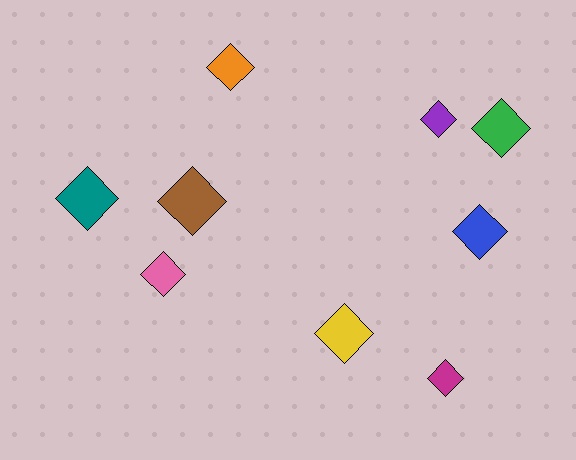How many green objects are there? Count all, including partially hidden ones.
There is 1 green object.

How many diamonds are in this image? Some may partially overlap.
There are 9 diamonds.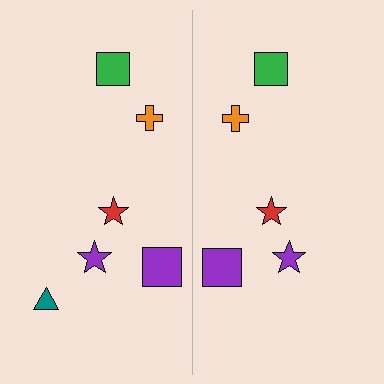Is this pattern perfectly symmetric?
No, the pattern is not perfectly symmetric. A teal triangle is missing from the right side.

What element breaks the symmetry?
A teal triangle is missing from the right side.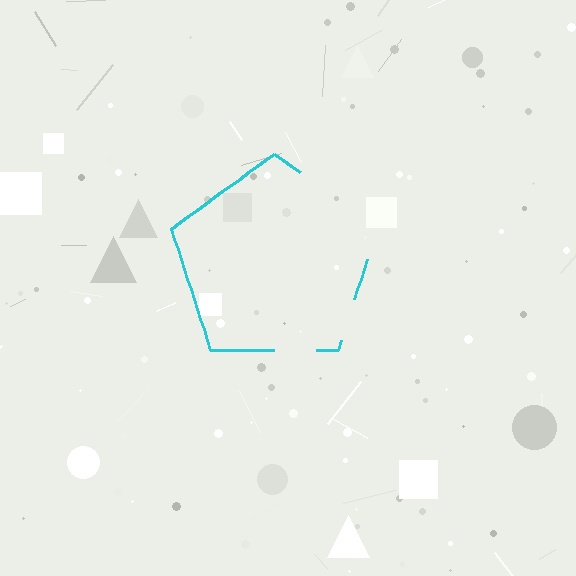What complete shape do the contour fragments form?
The contour fragments form a pentagon.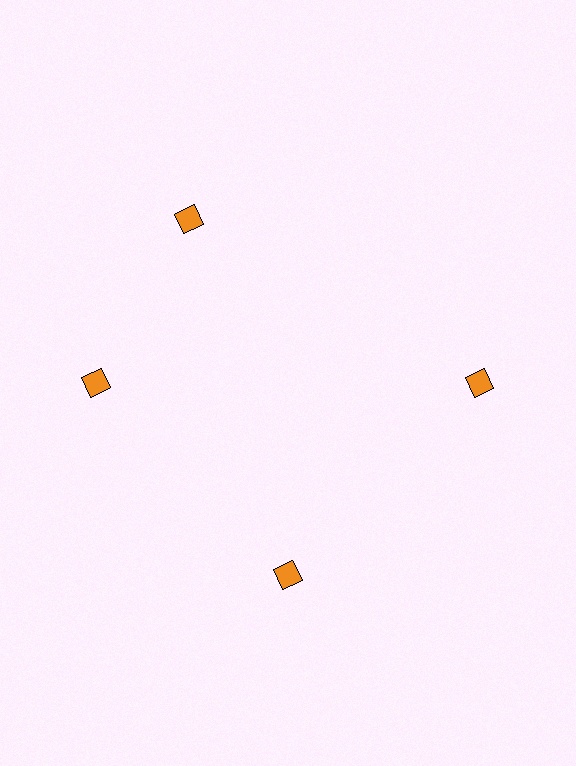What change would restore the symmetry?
The symmetry would be restored by rotating it back into even spacing with its neighbors so that all 4 diamonds sit at equal angles and equal distance from the center.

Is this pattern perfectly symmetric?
No. The 4 orange diamonds are arranged in a ring, but one element near the 12 o'clock position is rotated out of alignment along the ring, breaking the 4-fold rotational symmetry.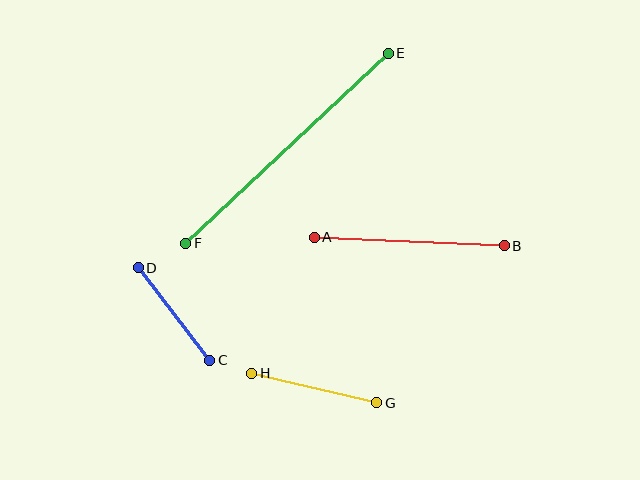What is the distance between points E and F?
The distance is approximately 278 pixels.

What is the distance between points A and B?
The distance is approximately 190 pixels.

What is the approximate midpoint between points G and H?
The midpoint is at approximately (314, 388) pixels.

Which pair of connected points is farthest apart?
Points E and F are farthest apart.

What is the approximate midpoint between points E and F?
The midpoint is at approximately (287, 148) pixels.